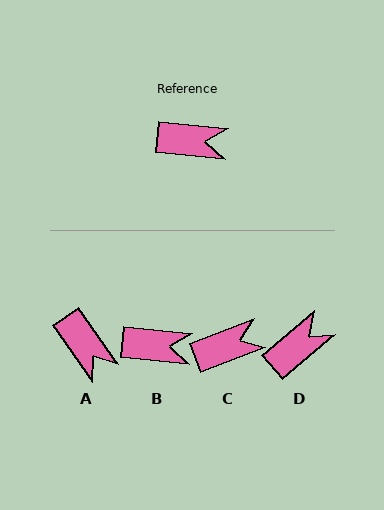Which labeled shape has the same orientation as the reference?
B.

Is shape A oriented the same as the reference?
No, it is off by about 49 degrees.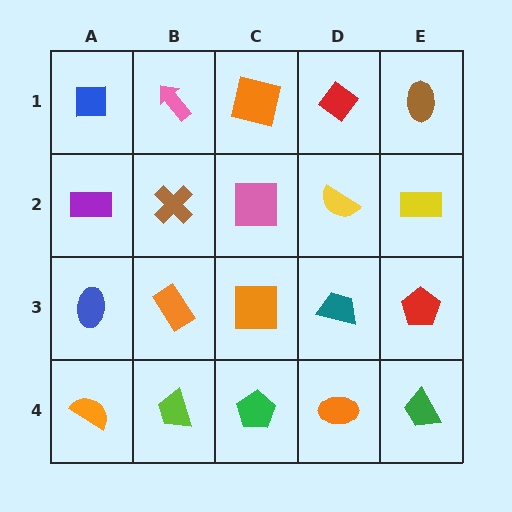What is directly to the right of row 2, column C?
A yellow semicircle.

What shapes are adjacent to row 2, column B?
A pink arrow (row 1, column B), an orange rectangle (row 3, column B), a purple rectangle (row 2, column A), a pink square (row 2, column C).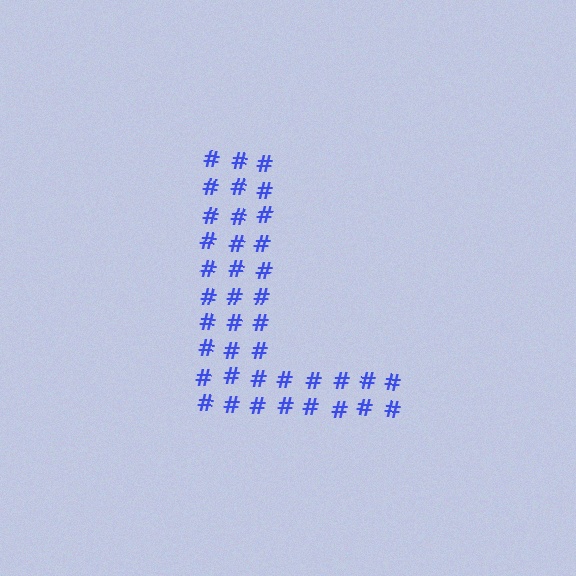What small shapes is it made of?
It is made of small hash symbols.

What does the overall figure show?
The overall figure shows the letter L.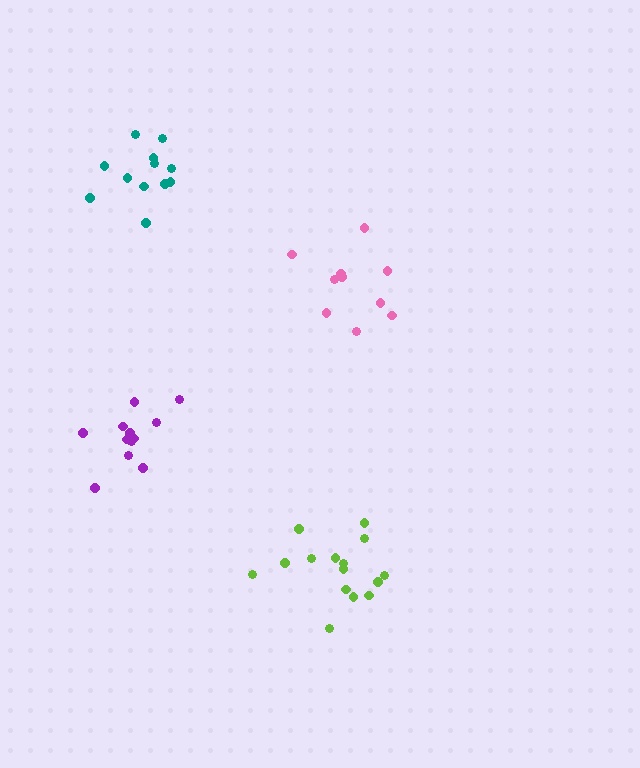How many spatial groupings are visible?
There are 4 spatial groupings.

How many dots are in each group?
Group 1: 15 dots, Group 2: 12 dots, Group 3: 10 dots, Group 4: 12 dots (49 total).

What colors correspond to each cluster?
The clusters are colored: lime, teal, pink, purple.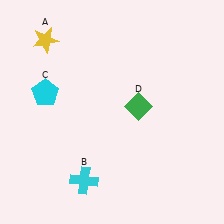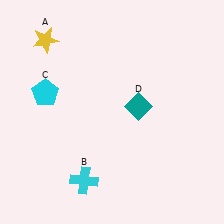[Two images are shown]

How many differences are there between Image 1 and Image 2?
There is 1 difference between the two images.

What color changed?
The diamond (D) changed from green in Image 1 to teal in Image 2.